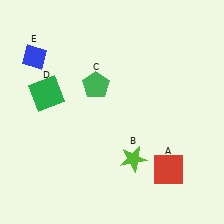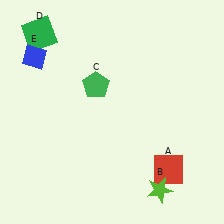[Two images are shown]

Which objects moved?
The objects that moved are: the lime star (B), the green square (D).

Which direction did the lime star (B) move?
The lime star (B) moved down.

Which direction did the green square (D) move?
The green square (D) moved up.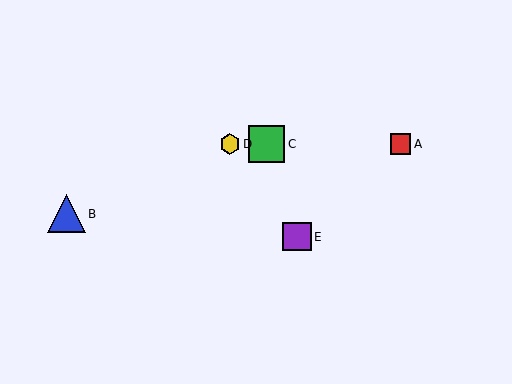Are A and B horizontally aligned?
No, A is at y≈144 and B is at y≈214.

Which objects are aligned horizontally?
Objects A, C, D are aligned horizontally.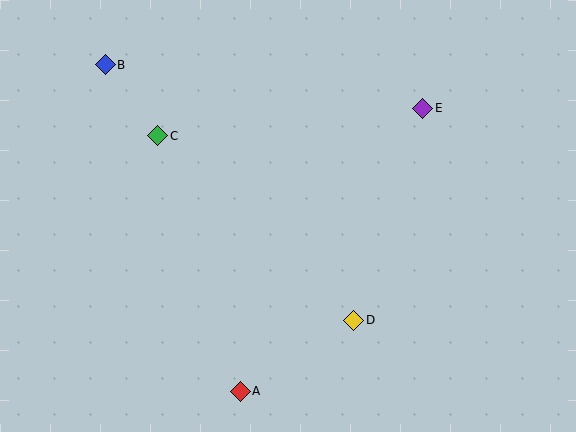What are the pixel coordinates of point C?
Point C is at (158, 136).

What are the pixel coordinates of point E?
Point E is at (423, 108).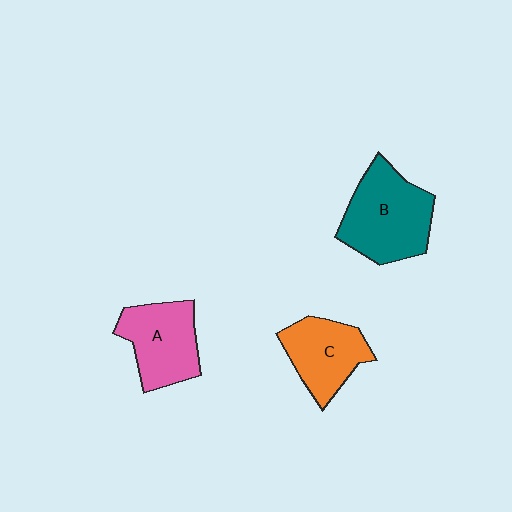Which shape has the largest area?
Shape B (teal).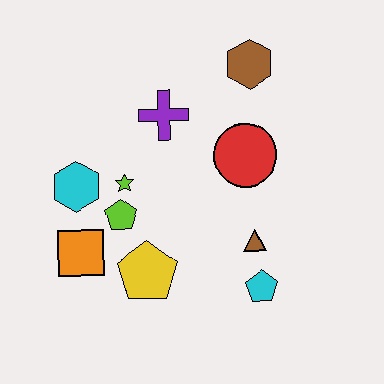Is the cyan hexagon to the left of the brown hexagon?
Yes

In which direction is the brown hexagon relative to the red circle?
The brown hexagon is above the red circle.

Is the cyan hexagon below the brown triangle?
No